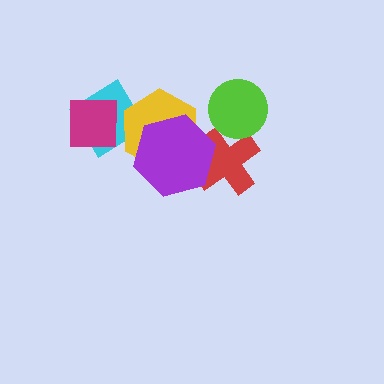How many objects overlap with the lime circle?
1 object overlaps with the lime circle.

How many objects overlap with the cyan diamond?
2 objects overlap with the cyan diamond.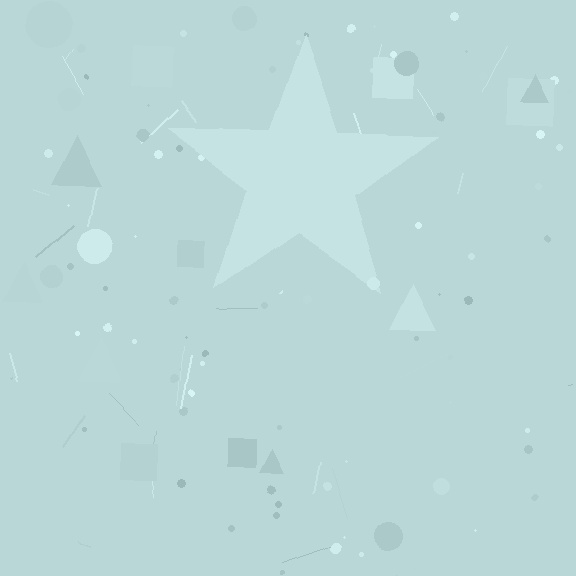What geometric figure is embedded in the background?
A star is embedded in the background.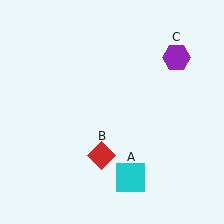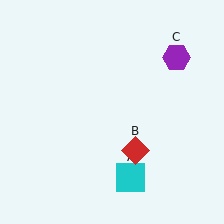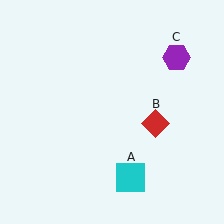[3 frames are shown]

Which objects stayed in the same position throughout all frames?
Cyan square (object A) and purple hexagon (object C) remained stationary.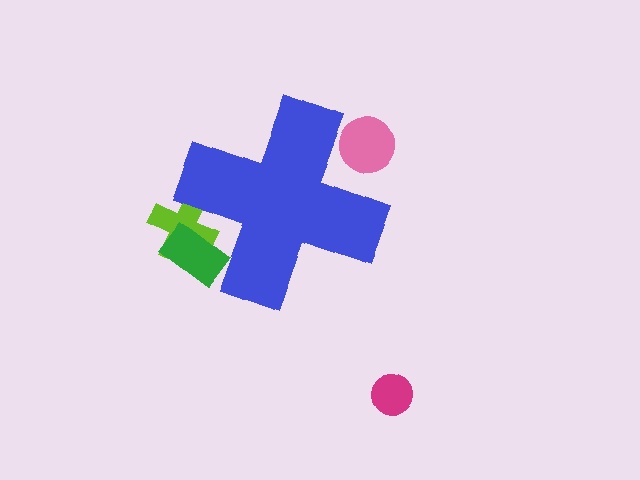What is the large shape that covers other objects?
A blue cross.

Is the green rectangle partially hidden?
Yes, the green rectangle is partially hidden behind the blue cross.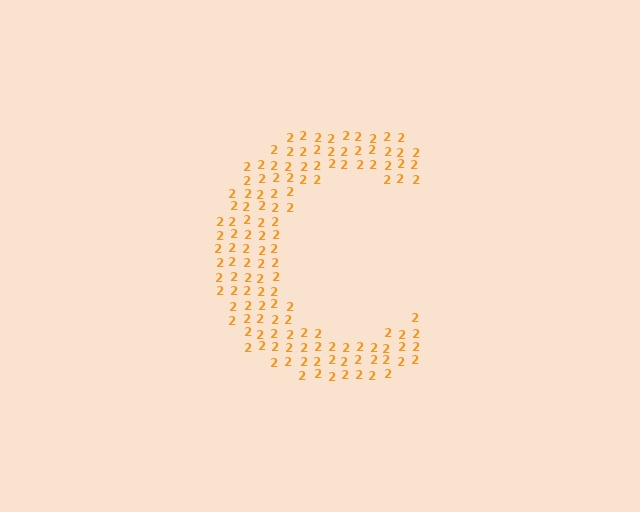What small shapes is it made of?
It is made of small digit 2's.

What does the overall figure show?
The overall figure shows the letter C.